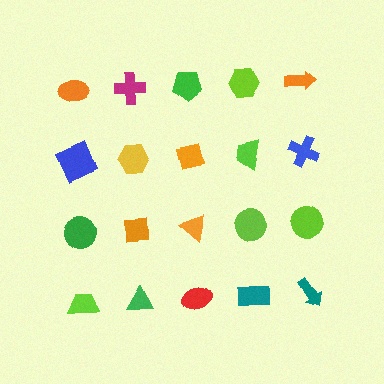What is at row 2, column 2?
A yellow hexagon.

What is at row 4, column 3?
A red ellipse.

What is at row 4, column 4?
A teal rectangle.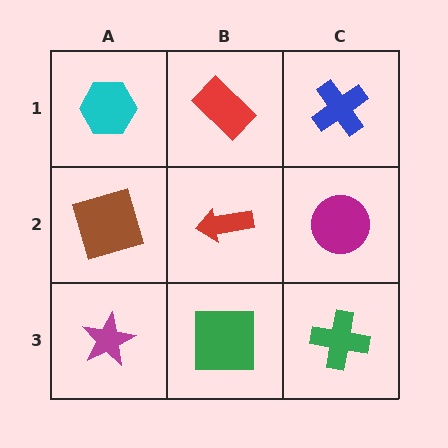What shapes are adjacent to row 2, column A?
A cyan hexagon (row 1, column A), a magenta star (row 3, column A), a red arrow (row 2, column B).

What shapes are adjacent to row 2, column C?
A blue cross (row 1, column C), a green cross (row 3, column C), a red arrow (row 2, column B).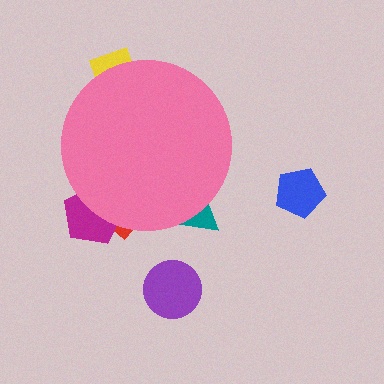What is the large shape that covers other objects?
A pink circle.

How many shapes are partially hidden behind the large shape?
4 shapes are partially hidden.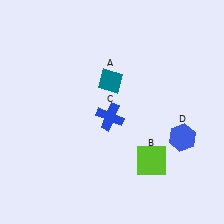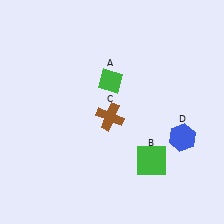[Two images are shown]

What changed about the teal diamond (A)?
In Image 1, A is teal. In Image 2, it changed to green.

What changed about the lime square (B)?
In Image 1, B is lime. In Image 2, it changed to green.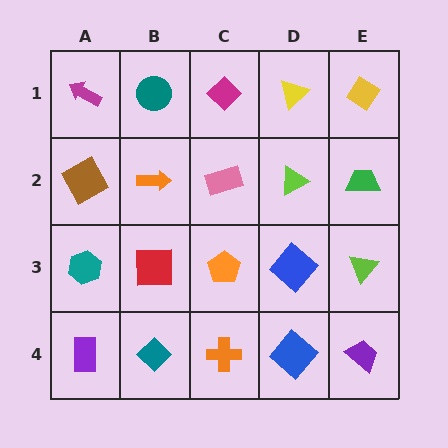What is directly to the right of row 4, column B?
An orange cross.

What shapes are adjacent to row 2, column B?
A teal circle (row 1, column B), a red square (row 3, column B), a brown square (row 2, column A), a pink rectangle (row 2, column C).